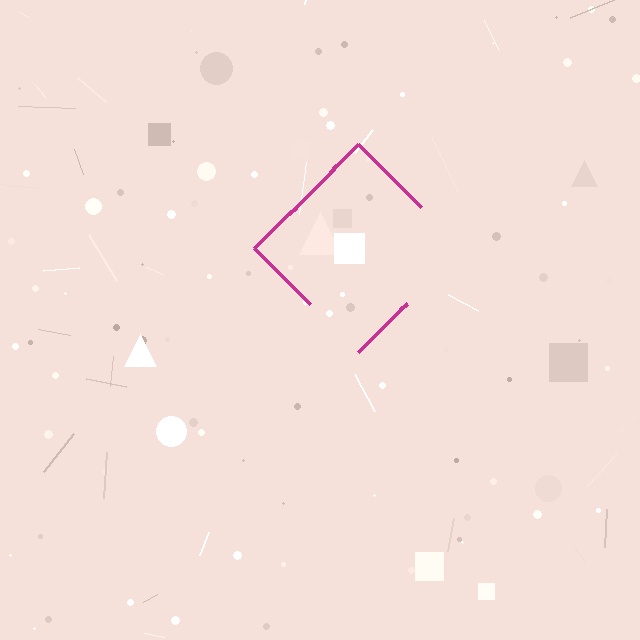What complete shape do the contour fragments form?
The contour fragments form a diamond.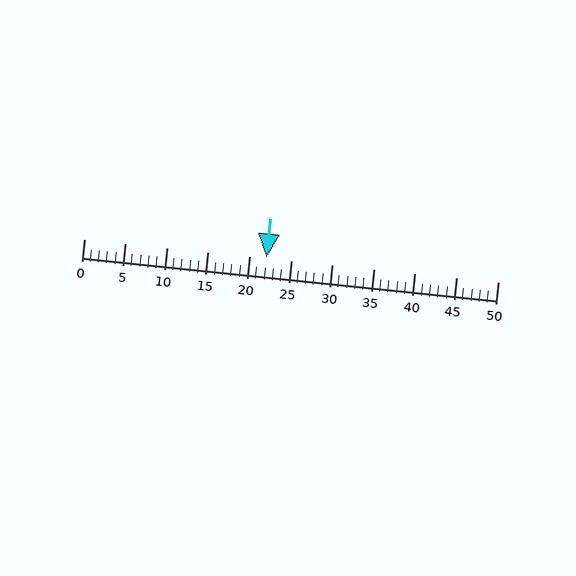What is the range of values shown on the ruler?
The ruler shows values from 0 to 50.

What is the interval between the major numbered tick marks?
The major tick marks are spaced 5 units apart.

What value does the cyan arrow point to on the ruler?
The cyan arrow points to approximately 22.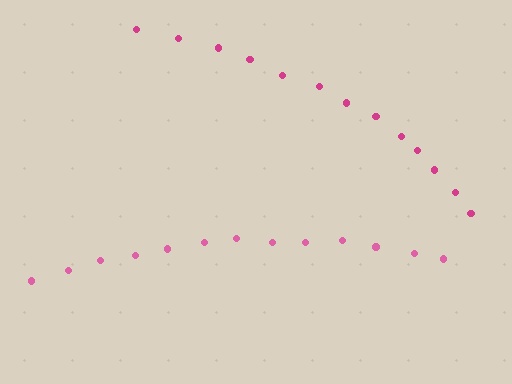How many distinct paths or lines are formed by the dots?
There are 2 distinct paths.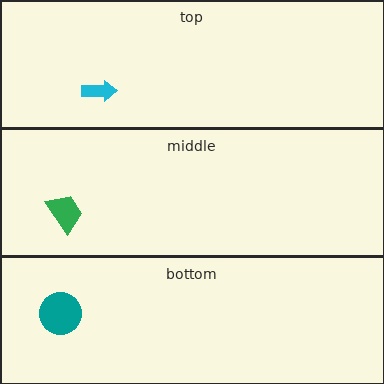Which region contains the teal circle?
The bottom region.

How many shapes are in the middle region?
1.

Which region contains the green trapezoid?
The middle region.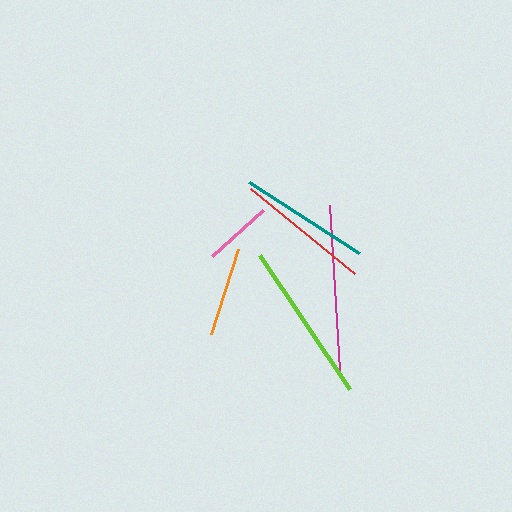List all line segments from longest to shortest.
From longest to shortest: magenta, lime, red, teal, orange, pink.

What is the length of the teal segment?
The teal segment is approximately 131 pixels long.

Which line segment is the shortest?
The pink line is the shortest at approximately 69 pixels.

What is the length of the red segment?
The red segment is approximately 135 pixels long.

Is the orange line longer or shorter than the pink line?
The orange line is longer than the pink line.